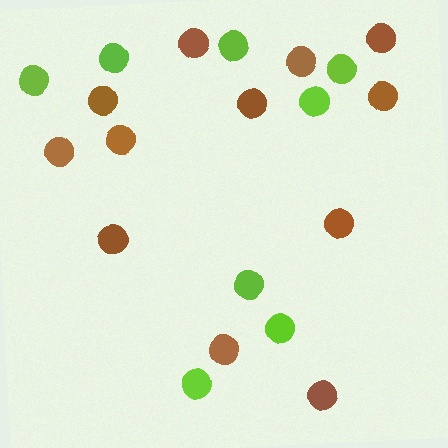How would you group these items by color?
There are 2 groups: one group of brown circles (12) and one group of lime circles (8).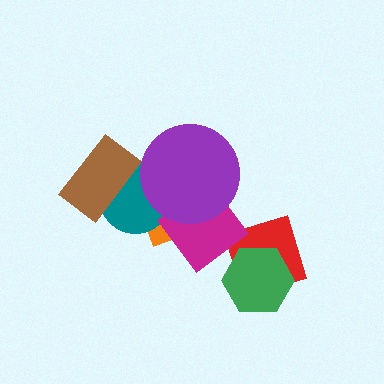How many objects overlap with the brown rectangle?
1 object overlaps with the brown rectangle.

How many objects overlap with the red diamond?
2 objects overlap with the red diamond.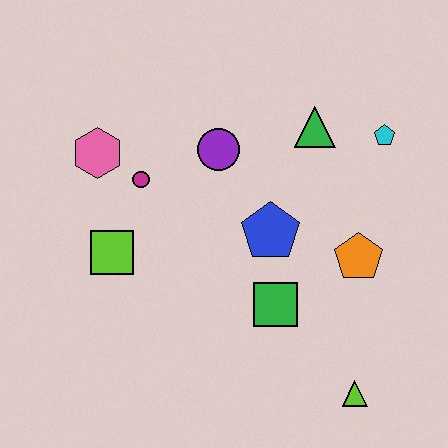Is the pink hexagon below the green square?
No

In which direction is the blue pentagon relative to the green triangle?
The blue pentagon is below the green triangle.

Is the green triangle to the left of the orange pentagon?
Yes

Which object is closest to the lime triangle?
The green square is closest to the lime triangle.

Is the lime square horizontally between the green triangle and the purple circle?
No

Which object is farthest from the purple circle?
The lime triangle is farthest from the purple circle.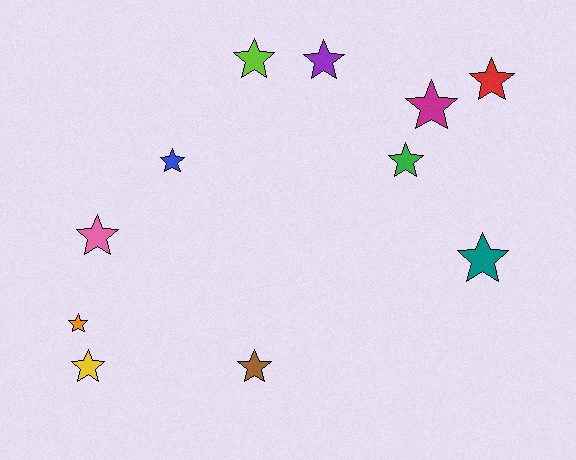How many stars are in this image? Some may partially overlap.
There are 11 stars.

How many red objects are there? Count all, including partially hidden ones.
There is 1 red object.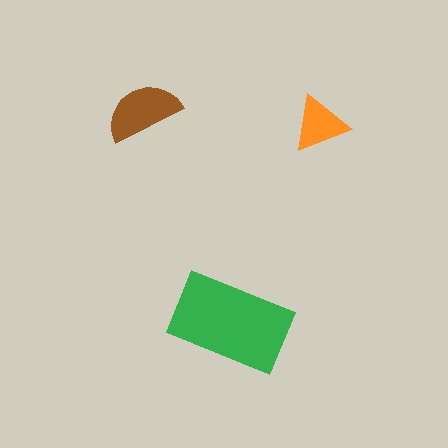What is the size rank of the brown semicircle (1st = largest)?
2nd.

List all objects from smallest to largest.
The orange triangle, the brown semicircle, the green rectangle.